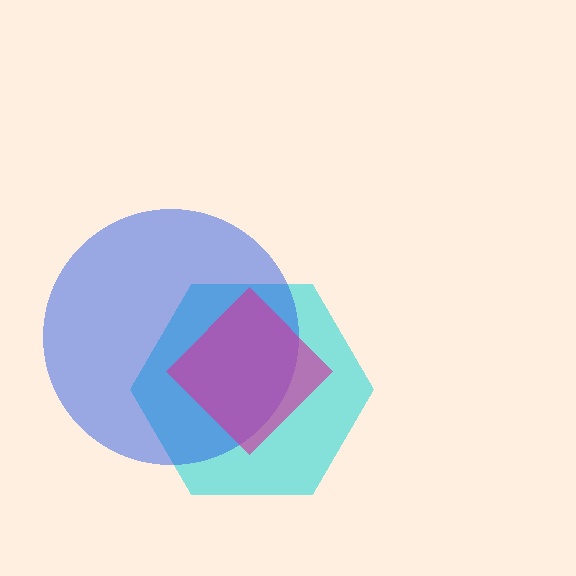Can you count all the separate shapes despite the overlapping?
Yes, there are 3 separate shapes.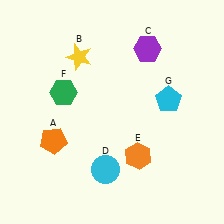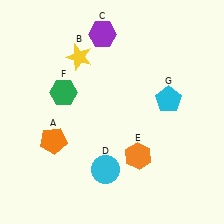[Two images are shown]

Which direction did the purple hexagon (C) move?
The purple hexagon (C) moved left.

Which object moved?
The purple hexagon (C) moved left.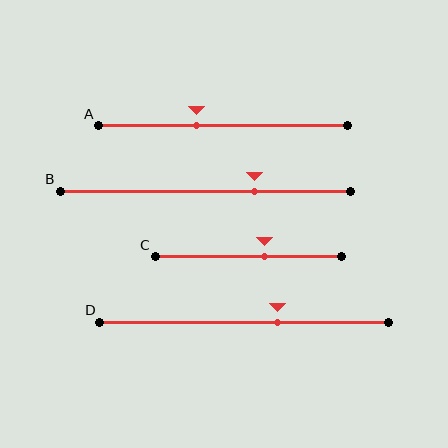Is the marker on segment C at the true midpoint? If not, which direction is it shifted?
No, the marker on segment C is shifted to the right by about 8% of the segment length.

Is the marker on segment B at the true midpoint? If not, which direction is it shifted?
No, the marker on segment B is shifted to the right by about 17% of the segment length.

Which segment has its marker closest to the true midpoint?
Segment C has its marker closest to the true midpoint.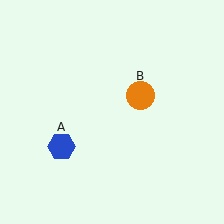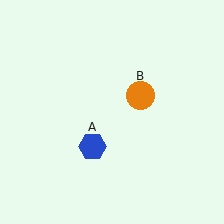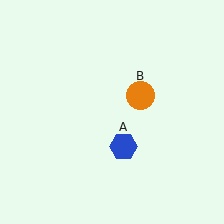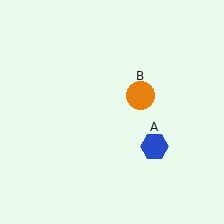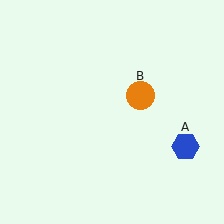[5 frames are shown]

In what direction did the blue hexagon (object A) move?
The blue hexagon (object A) moved right.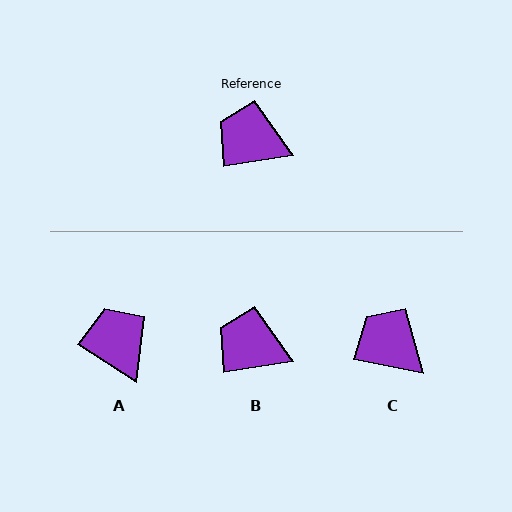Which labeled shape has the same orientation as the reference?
B.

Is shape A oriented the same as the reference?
No, it is off by about 42 degrees.